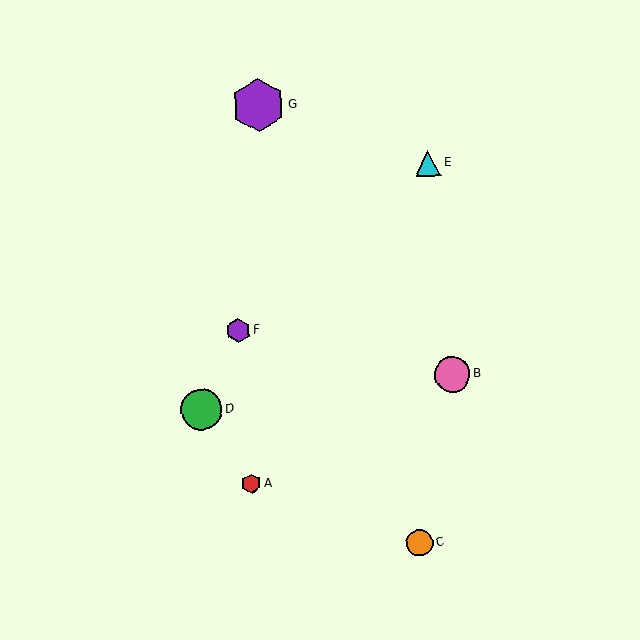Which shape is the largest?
The purple hexagon (labeled G) is the largest.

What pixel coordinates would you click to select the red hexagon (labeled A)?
Click at (251, 483) to select the red hexagon A.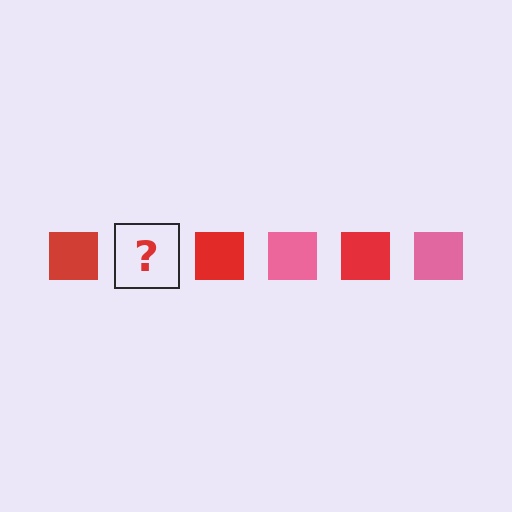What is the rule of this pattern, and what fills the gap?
The rule is that the pattern cycles through red, pink squares. The gap should be filled with a pink square.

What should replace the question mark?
The question mark should be replaced with a pink square.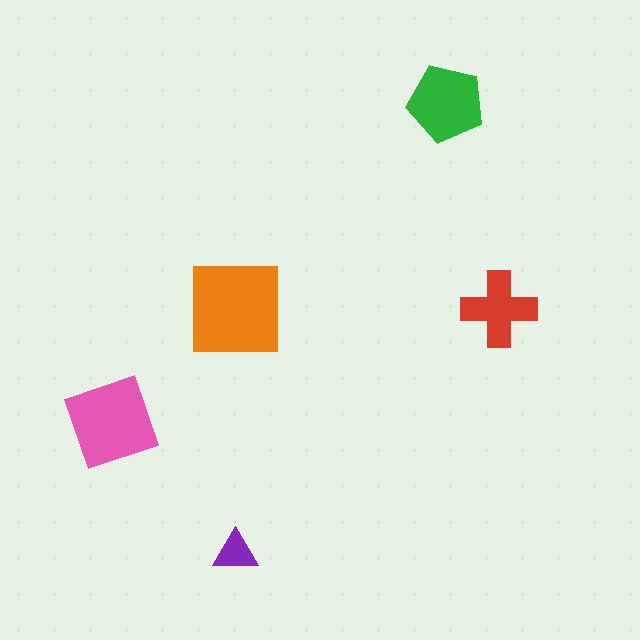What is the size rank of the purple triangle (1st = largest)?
5th.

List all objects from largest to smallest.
The orange square, the pink diamond, the green pentagon, the red cross, the purple triangle.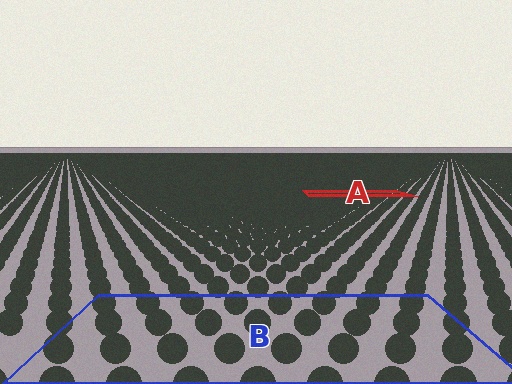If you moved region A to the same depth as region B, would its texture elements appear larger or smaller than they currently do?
They would appear larger. At a closer depth, the same texture elements are projected at a bigger on-screen size.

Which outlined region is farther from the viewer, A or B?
Region A is farther from the viewer — the texture elements inside it appear smaller and more densely packed.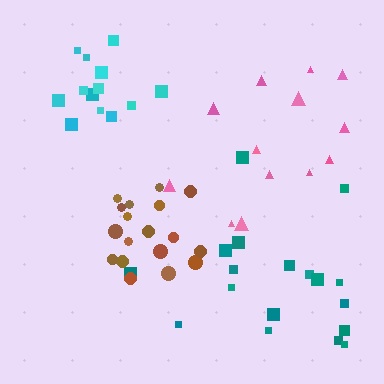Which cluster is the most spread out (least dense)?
Pink.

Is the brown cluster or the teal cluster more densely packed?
Brown.